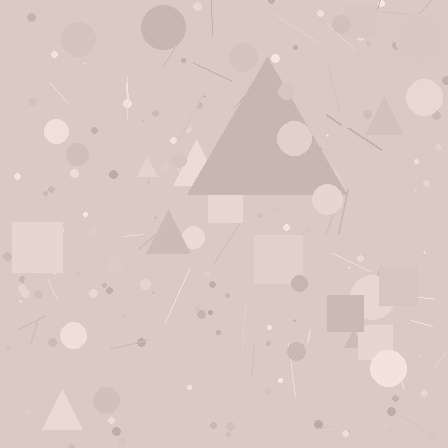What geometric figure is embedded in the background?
A triangle is embedded in the background.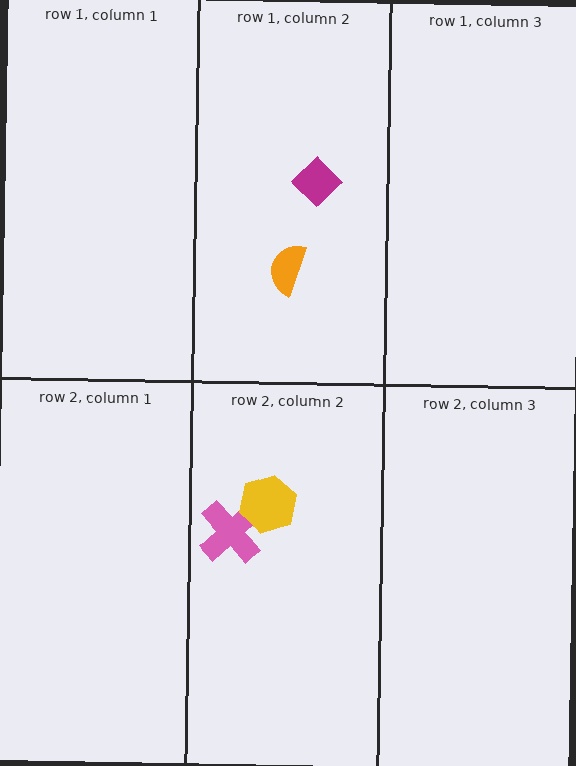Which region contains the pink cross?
The row 2, column 2 region.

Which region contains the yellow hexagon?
The row 2, column 2 region.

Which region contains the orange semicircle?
The row 1, column 2 region.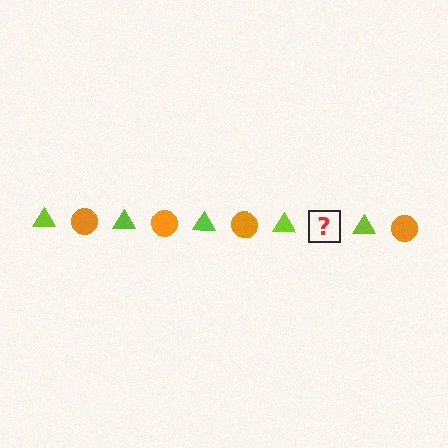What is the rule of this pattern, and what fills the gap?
The rule is that the pattern alternates between lime triangle and orange circle. The gap should be filled with an orange circle.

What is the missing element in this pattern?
The missing element is an orange circle.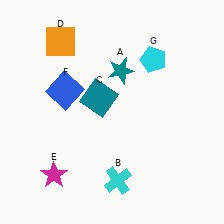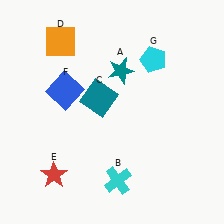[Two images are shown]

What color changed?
The star (E) changed from magenta in Image 1 to red in Image 2.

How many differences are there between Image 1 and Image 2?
There is 1 difference between the two images.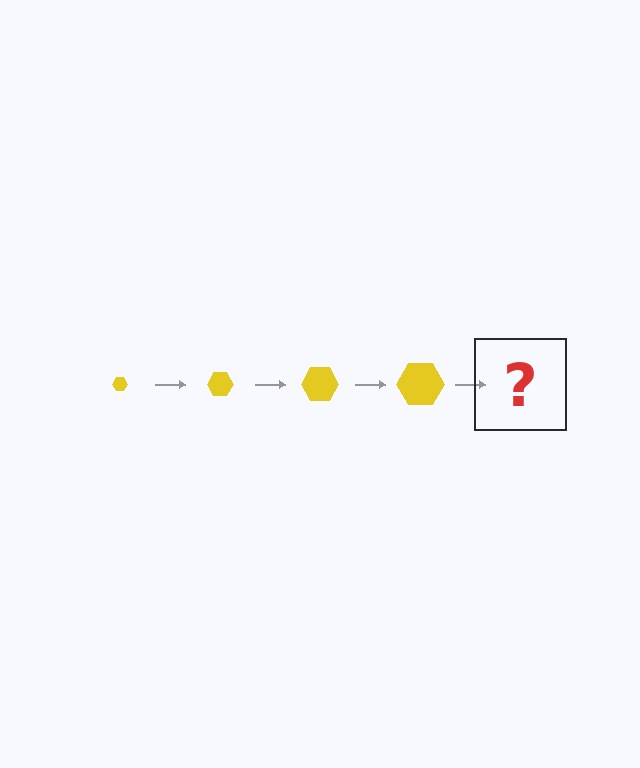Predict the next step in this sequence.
The next step is a yellow hexagon, larger than the previous one.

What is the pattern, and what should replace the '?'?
The pattern is that the hexagon gets progressively larger each step. The '?' should be a yellow hexagon, larger than the previous one.